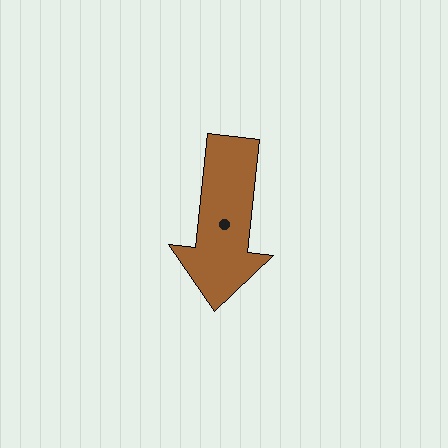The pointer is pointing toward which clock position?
Roughly 6 o'clock.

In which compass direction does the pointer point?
South.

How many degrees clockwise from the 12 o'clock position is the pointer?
Approximately 186 degrees.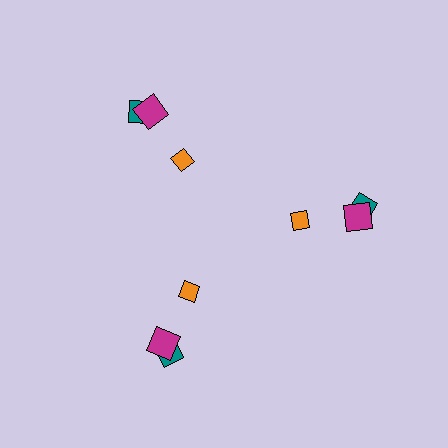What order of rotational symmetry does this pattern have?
This pattern has 3-fold rotational symmetry.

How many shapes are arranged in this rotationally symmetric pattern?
There are 9 shapes, arranged in 3 groups of 3.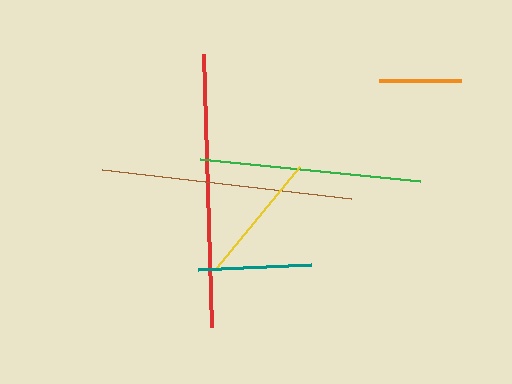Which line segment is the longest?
The red line is the longest at approximately 273 pixels.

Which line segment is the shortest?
The orange line is the shortest at approximately 82 pixels.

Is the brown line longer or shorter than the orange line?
The brown line is longer than the orange line.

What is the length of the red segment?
The red segment is approximately 273 pixels long.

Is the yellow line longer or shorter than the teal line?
The yellow line is longer than the teal line.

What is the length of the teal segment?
The teal segment is approximately 113 pixels long.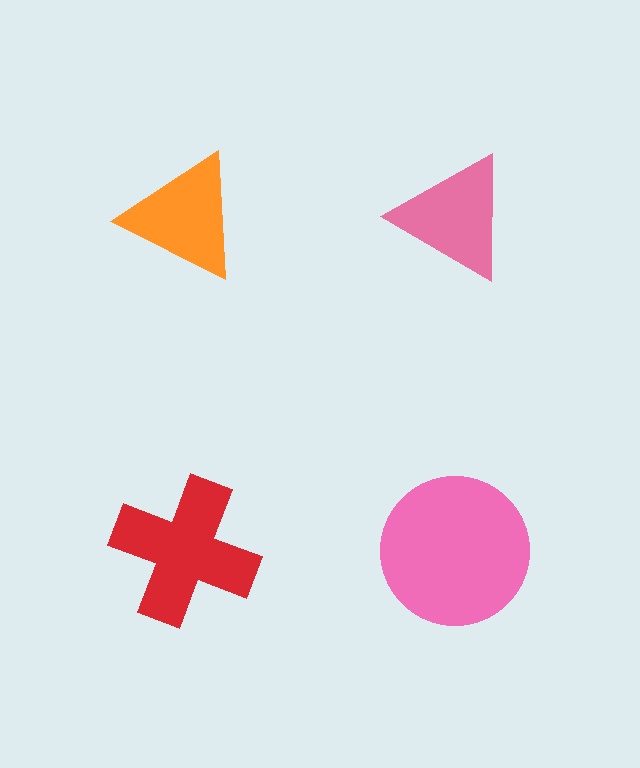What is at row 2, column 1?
A red cross.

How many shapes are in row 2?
2 shapes.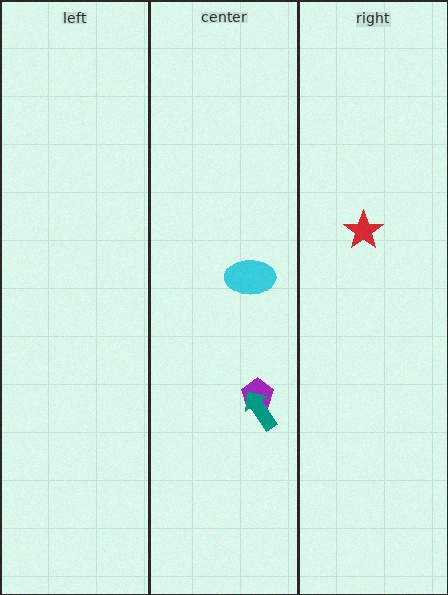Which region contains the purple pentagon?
The center region.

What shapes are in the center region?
The purple pentagon, the cyan ellipse, the teal arrow.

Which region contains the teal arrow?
The center region.